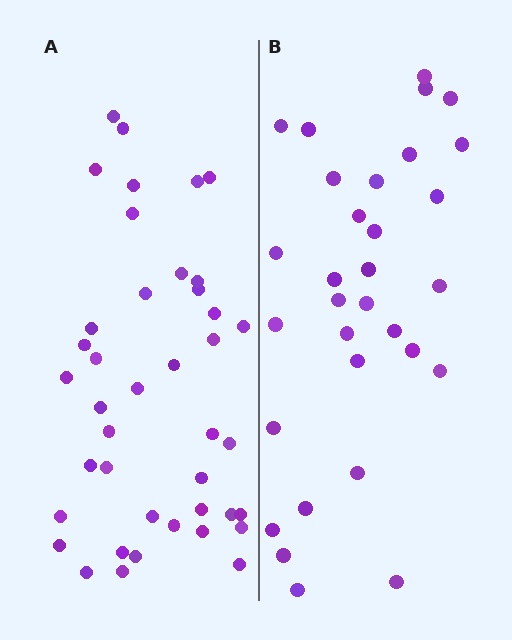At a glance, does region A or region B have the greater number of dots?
Region A (the left region) has more dots.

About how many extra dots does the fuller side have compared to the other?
Region A has roughly 10 or so more dots than region B.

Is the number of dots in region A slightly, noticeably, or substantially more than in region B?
Region A has noticeably more, but not dramatically so. The ratio is roughly 1.3 to 1.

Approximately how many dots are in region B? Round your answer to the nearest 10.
About 30 dots. (The exact count is 31, which rounds to 30.)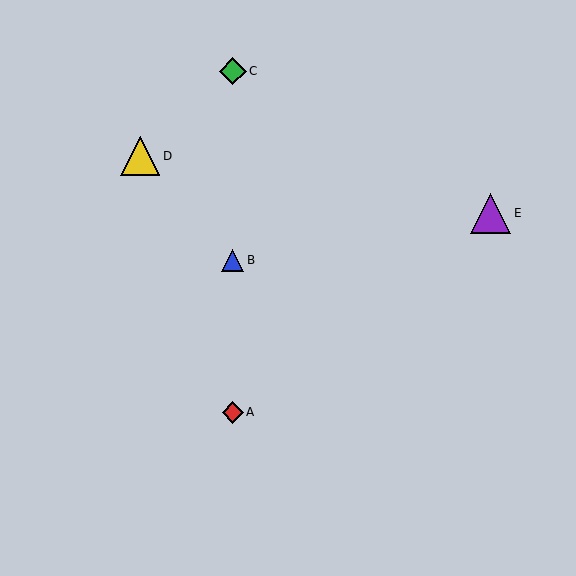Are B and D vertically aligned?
No, B is at x≈233 and D is at x≈140.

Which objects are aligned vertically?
Objects A, B, C are aligned vertically.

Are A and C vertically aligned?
Yes, both are at x≈233.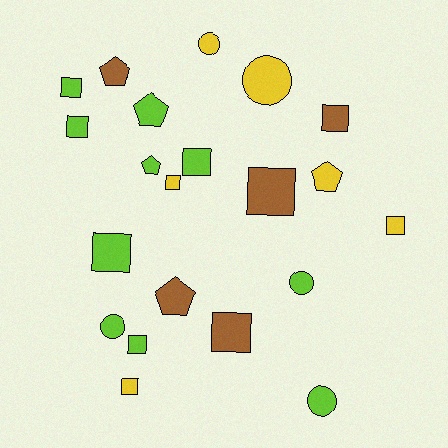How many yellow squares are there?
There are 3 yellow squares.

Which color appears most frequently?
Lime, with 10 objects.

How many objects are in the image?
There are 21 objects.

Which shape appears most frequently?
Square, with 11 objects.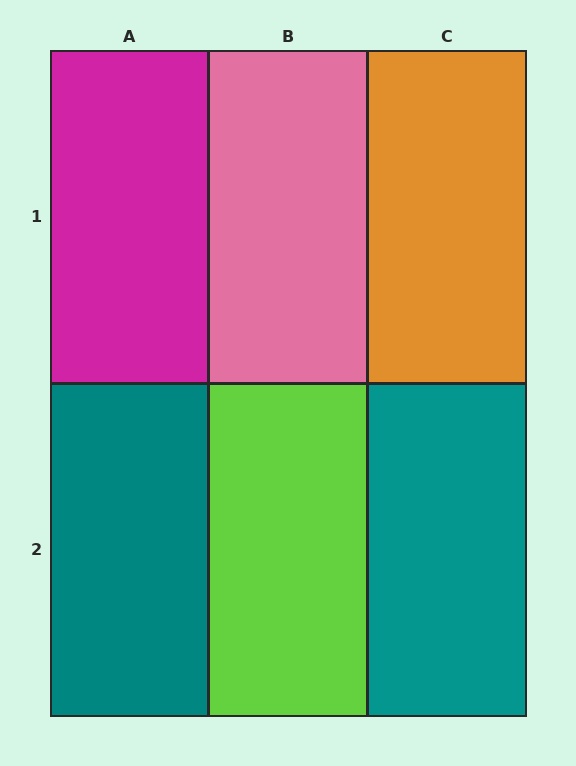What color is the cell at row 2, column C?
Teal.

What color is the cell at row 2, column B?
Lime.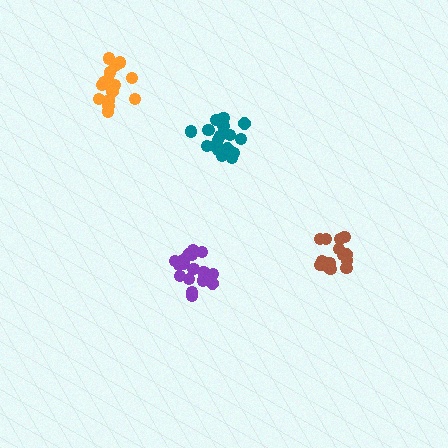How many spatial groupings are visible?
There are 4 spatial groupings.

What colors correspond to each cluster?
The clusters are colored: purple, brown, orange, teal.